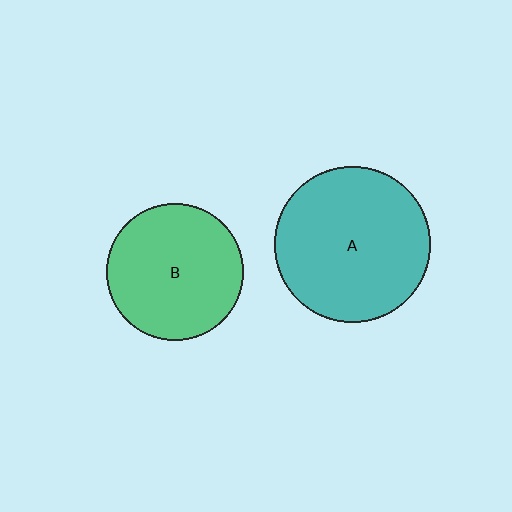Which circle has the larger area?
Circle A (teal).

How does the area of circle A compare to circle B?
Approximately 1.3 times.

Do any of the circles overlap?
No, none of the circles overlap.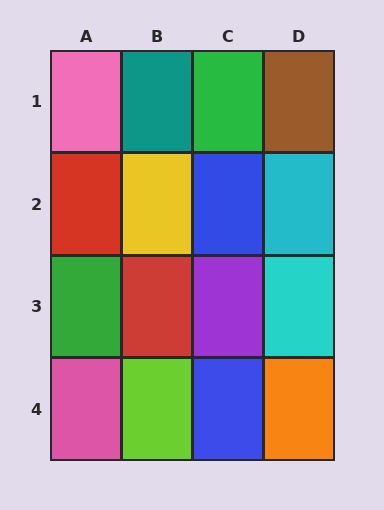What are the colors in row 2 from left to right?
Red, yellow, blue, cyan.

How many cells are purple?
1 cell is purple.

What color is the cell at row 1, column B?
Teal.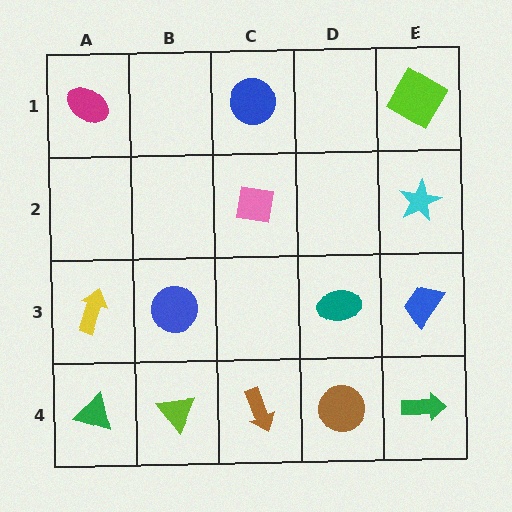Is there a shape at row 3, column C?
No, that cell is empty.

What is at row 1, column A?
A magenta ellipse.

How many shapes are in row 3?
4 shapes.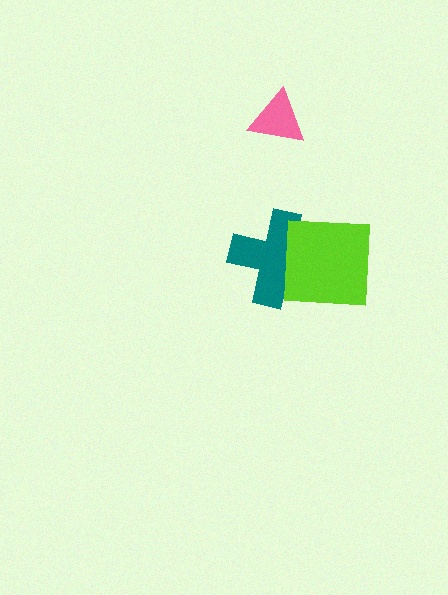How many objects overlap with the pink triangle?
0 objects overlap with the pink triangle.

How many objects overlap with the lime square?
1 object overlaps with the lime square.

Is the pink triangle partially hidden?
No, no other shape covers it.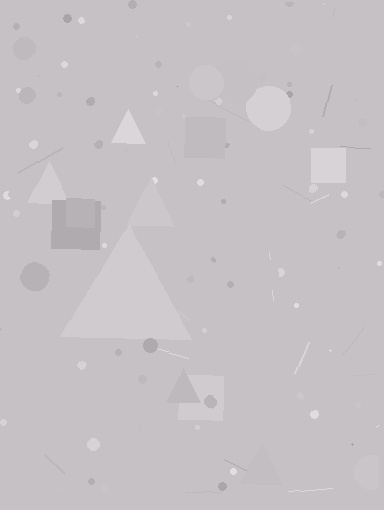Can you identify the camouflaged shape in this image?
The camouflaged shape is a triangle.